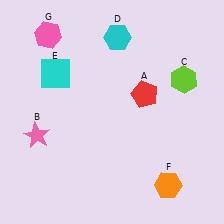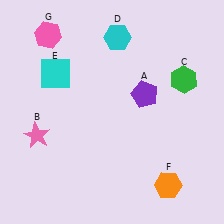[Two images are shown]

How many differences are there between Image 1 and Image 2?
There are 2 differences between the two images.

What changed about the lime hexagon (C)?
In Image 1, C is lime. In Image 2, it changed to green.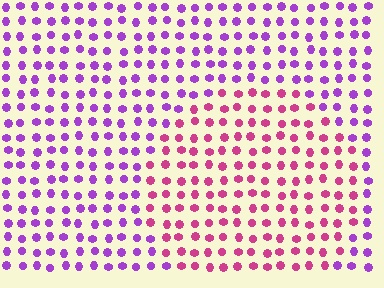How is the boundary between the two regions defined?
The boundary is defined purely by a slight shift in hue (about 45 degrees). Spacing, size, and orientation are identical on both sides.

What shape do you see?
I see a circle.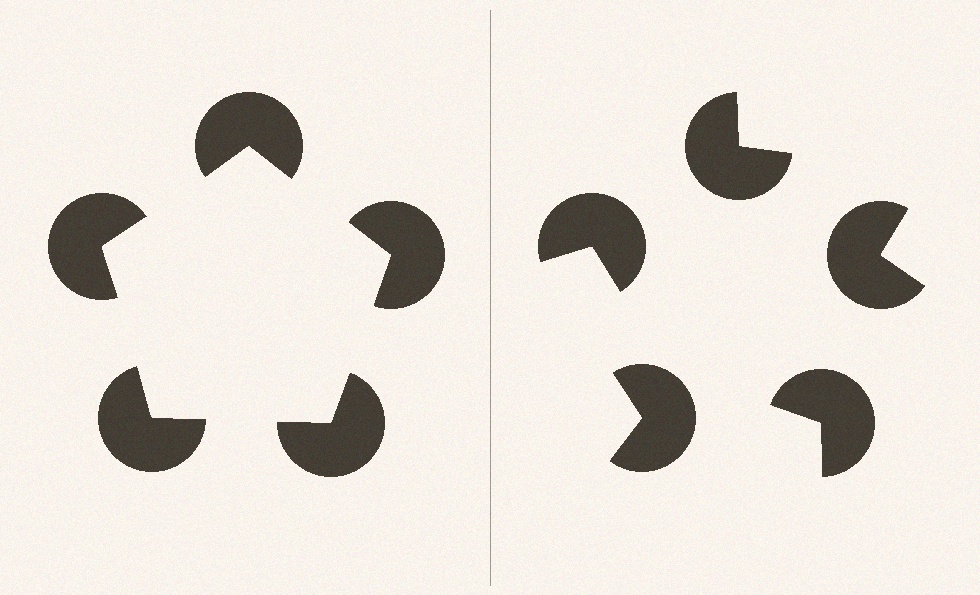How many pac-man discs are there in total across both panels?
10 — 5 on each side.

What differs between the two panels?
The pac-man discs are positioned identically on both sides; only the wedge orientations differ. On the left they align to a pentagon; on the right they are misaligned.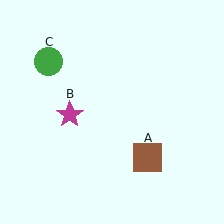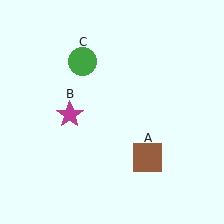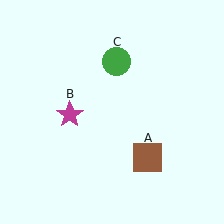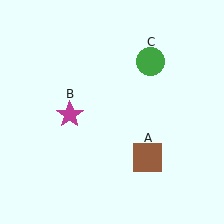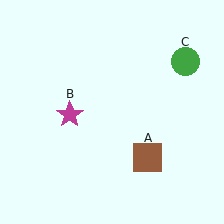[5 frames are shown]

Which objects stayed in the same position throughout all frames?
Brown square (object A) and magenta star (object B) remained stationary.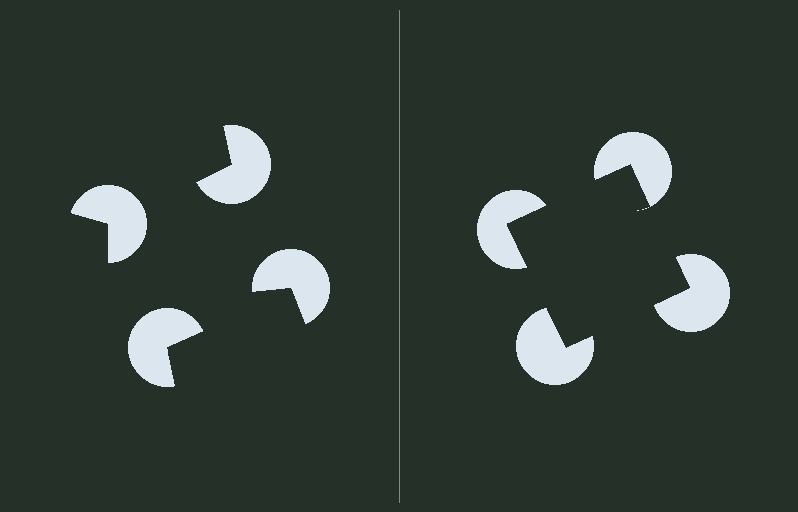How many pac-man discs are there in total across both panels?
8 — 4 on each side.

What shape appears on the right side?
An illusory square.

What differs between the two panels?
The pac-man discs are positioned identically on both sides; only the wedge orientations differ. On the right they align to a square; on the left they are misaligned.